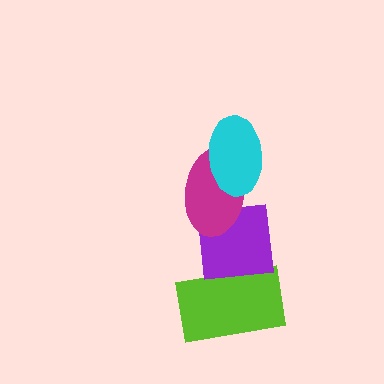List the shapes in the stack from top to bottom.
From top to bottom: the cyan ellipse, the magenta ellipse, the purple square, the lime rectangle.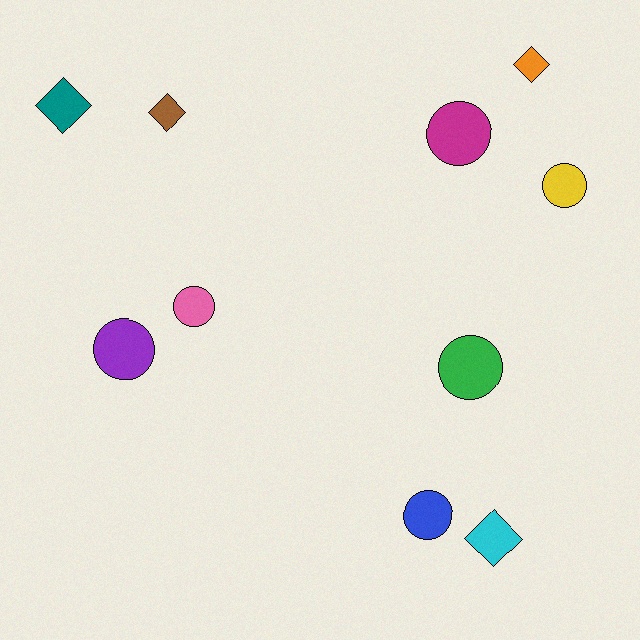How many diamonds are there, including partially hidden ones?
There are 4 diamonds.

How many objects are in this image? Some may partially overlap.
There are 10 objects.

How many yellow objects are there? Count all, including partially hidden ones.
There is 1 yellow object.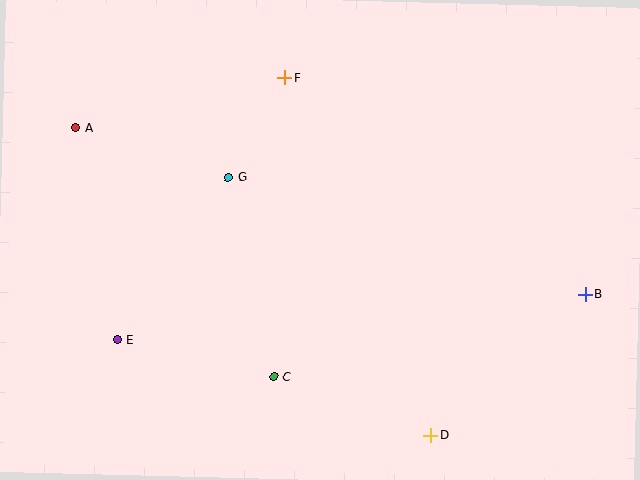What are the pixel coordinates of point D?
Point D is at (431, 435).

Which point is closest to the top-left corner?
Point A is closest to the top-left corner.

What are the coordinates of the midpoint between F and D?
The midpoint between F and D is at (358, 256).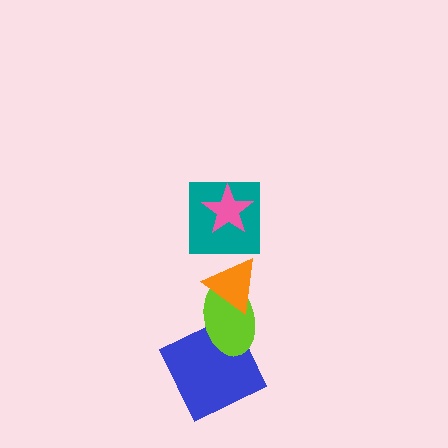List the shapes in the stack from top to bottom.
From top to bottom: the pink star, the teal square, the orange triangle, the lime ellipse, the blue square.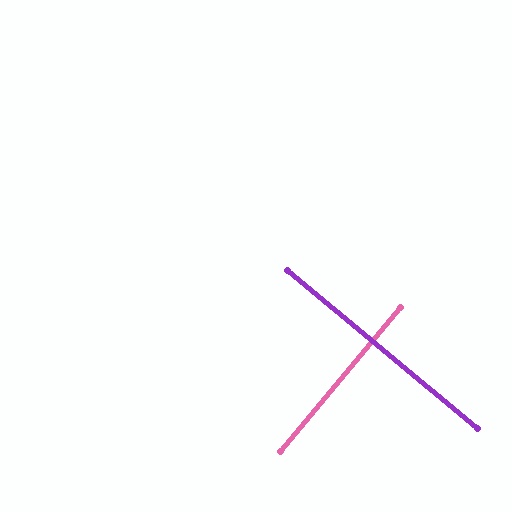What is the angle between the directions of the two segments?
Approximately 90 degrees.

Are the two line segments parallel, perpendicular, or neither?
Perpendicular — they meet at approximately 90°.